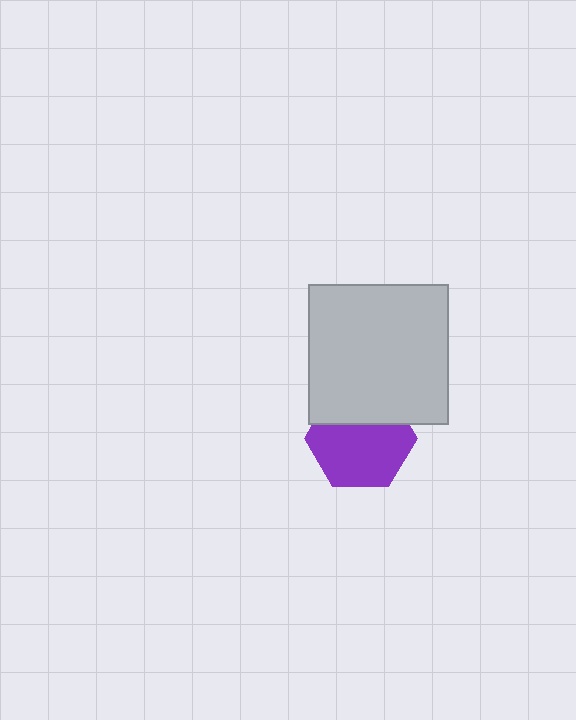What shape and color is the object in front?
The object in front is a light gray square.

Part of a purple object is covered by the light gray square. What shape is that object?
It is a hexagon.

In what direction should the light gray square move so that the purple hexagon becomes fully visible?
The light gray square should move up. That is the shortest direction to clear the overlap and leave the purple hexagon fully visible.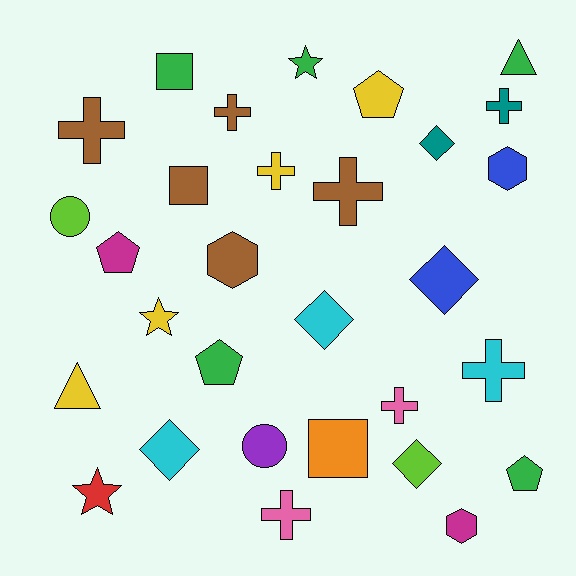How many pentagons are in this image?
There are 4 pentagons.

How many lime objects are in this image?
There are 2 lime objects.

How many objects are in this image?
There are 30 objects.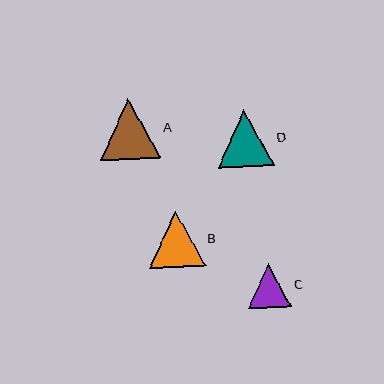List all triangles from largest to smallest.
From largest to smallest: A, B, D, C.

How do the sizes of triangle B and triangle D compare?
Triangle B and triangle D are approximately the same size.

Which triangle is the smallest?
Triangle C is the smallest with a size of approximately 44 pixels.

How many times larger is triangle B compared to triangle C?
Triangle B is approximately 1.3 times the size of triangle C.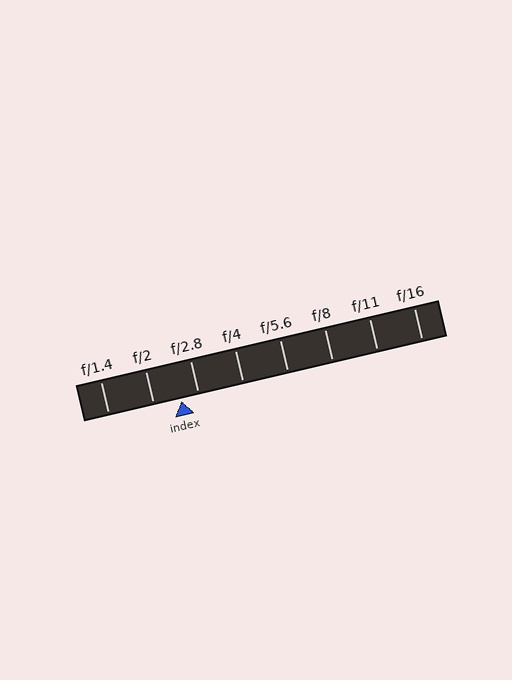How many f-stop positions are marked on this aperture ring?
There are 8 f-stop positions marked.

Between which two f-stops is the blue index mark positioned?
The index mark is between f/2 and f/2.8.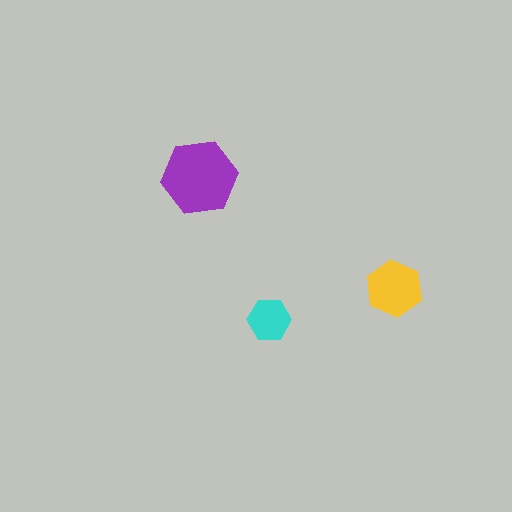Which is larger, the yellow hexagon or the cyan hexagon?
The yellow one.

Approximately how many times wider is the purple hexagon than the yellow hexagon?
About 1.5 times wider.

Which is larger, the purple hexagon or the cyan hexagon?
The purple one.